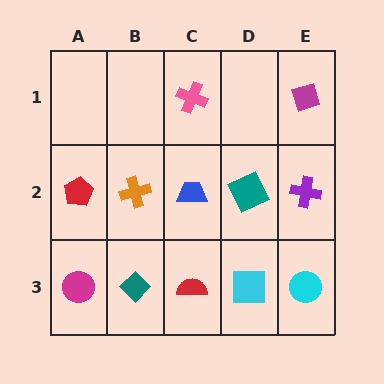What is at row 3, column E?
A cyan circle.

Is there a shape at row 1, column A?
No, that cell is empty.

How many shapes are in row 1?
2 shapes.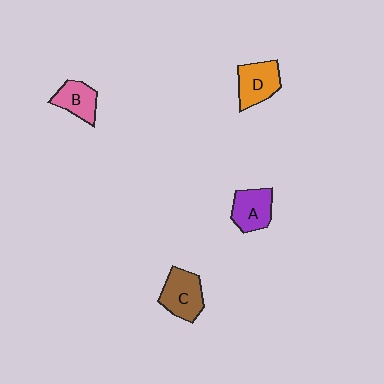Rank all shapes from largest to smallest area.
From largest to smallest: C (brown), D (orange), A (purple), B (pink).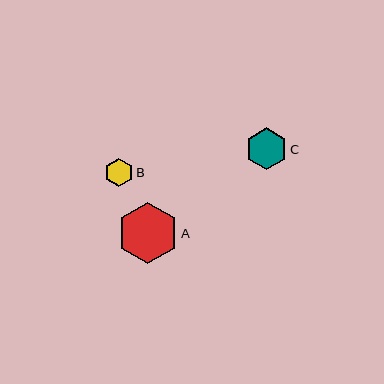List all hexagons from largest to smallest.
From largest to smallest: A, C, B.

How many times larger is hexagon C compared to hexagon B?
Hexagon C is approximately 1.5 times the size of hexagon B.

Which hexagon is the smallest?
Hexagon B is the smallest with a size of approximately 28 pixels.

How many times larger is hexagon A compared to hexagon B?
Hexagon A is approximately 2.1 times the size of hexagon B.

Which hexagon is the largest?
Hexagon A is the largest with a size of approximately 61 pixels.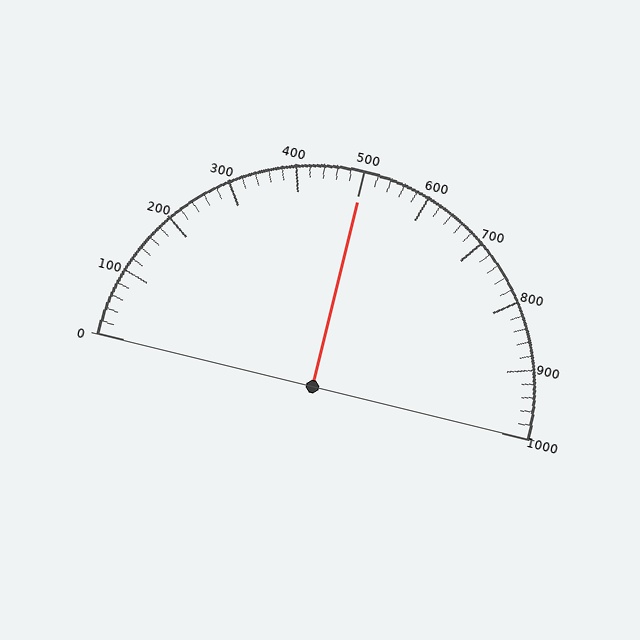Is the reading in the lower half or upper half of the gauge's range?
The reading is in the upper half of the range (0 to 1000).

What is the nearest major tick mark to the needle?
The nearest major tick mark is 500.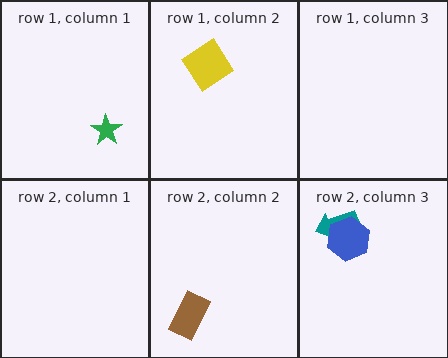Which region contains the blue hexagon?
The row 2, column 3 region.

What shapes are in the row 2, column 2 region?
The brown rectangle.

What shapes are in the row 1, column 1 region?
The green star.